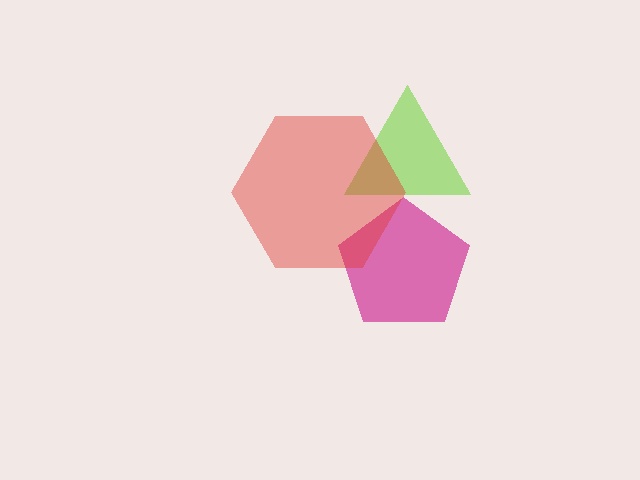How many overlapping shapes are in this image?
There are 3 overlapping shapes in the image.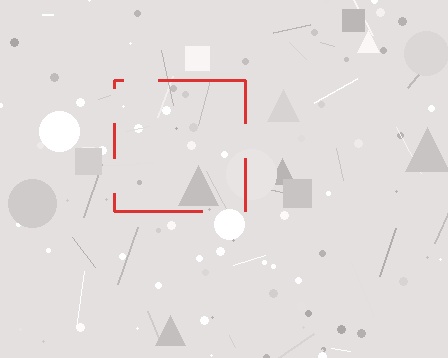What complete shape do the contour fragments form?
The contour fragments form a square.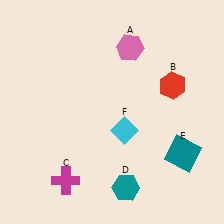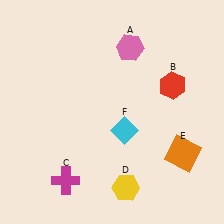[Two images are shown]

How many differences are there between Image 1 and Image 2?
There are 2 differences between the two images.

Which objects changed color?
D changed from teal to yellow. E changed from teal to orange.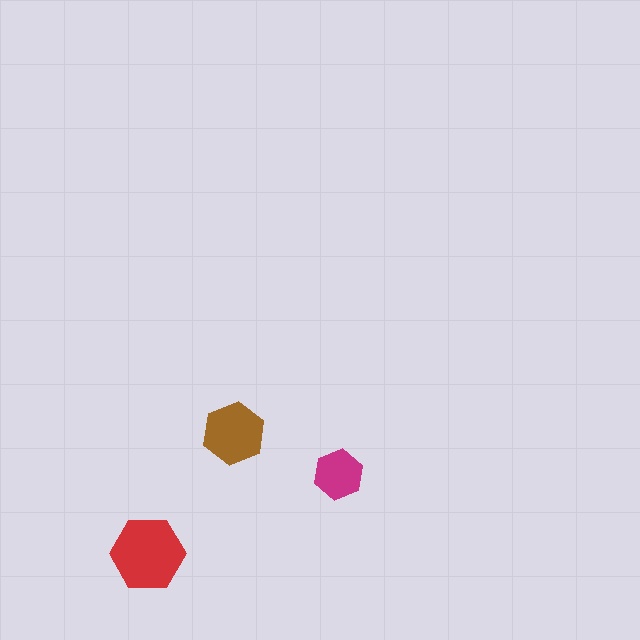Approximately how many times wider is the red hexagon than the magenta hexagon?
About 1.5 times wider.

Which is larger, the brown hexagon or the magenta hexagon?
The brown one.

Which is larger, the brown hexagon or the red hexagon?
The red one.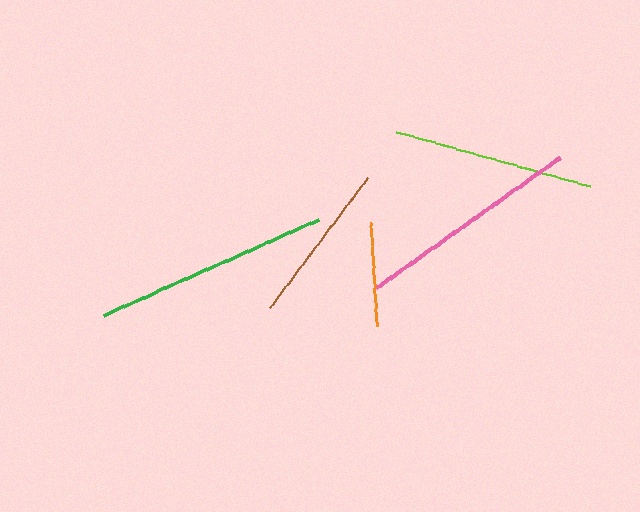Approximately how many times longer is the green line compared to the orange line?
The green line is approximately 2.3 times the length of the orange line.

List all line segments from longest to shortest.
From longest to shortest: green, pink, lime, brown, orange.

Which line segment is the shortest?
The orange line is the shortest at approximately 104 pixels.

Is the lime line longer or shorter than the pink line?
The pink line is longer than the lime line.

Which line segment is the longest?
The green line is the longest at approximately 234 pixels.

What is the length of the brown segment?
The brown segment is approximately 163 pixels long.